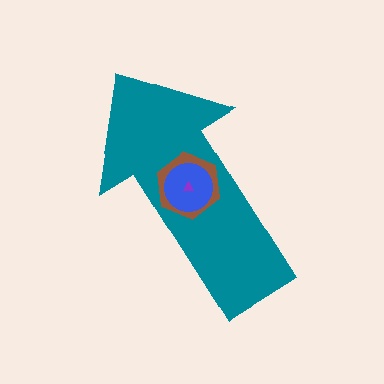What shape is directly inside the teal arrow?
The brown hexagon.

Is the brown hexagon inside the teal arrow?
Yes.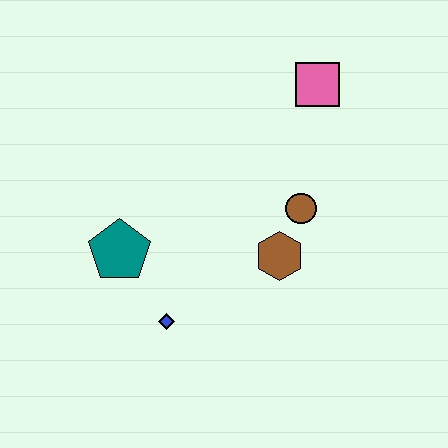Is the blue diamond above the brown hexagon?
No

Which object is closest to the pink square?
The brown circle is closest to the pink square.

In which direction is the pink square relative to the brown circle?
The pink square is above the brown circle.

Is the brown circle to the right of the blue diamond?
Yes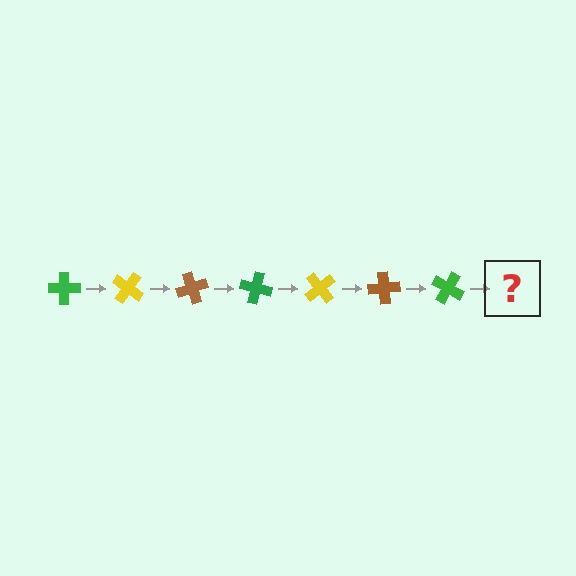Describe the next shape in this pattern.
It should be a yellow cross, rotated 245 degrees from the start.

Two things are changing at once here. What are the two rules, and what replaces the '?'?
The two rules are that it rotates 35 degrees each step and the color cycles through green, yellow, and brown. The '?' should be a yellow cross, rotated 245 degrees from the start.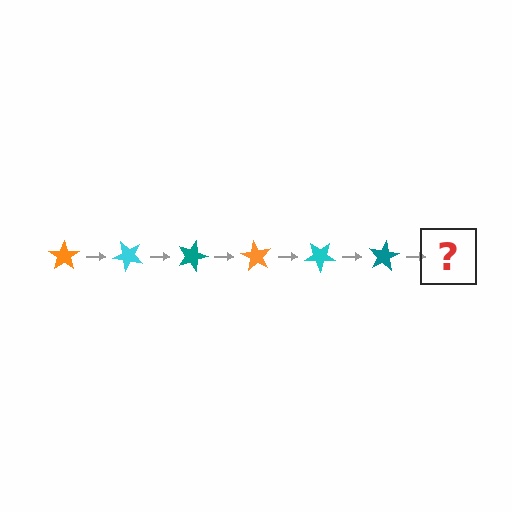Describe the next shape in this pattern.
It should be an orange star, rotated 270 degrees from the start.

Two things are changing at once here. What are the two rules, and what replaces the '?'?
The two rules are that it rotates 45 degrees each step and the color cycles through orange, cyan, and teal. The '?' should be an orange star, rotated 270 degrees from the start.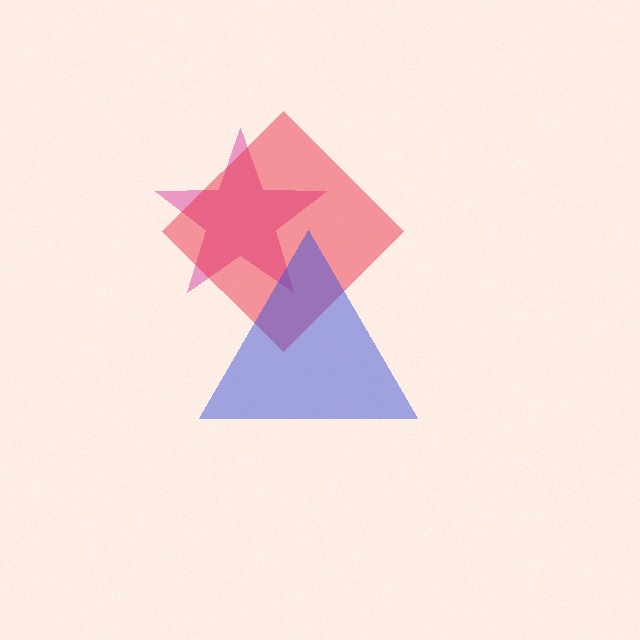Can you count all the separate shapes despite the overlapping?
Yes, there are 3 separate shapes.